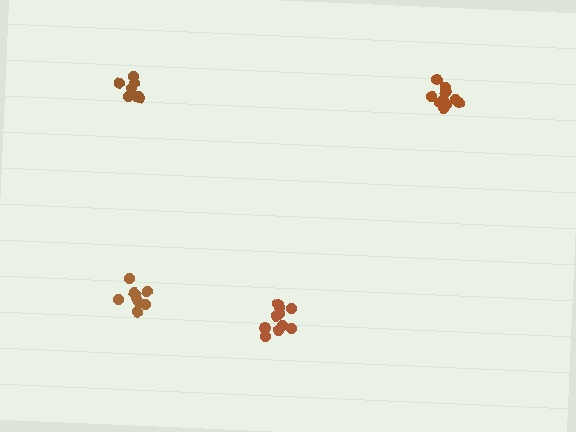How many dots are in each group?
Group 1: 9 dots, Group 2: 10 dots, Group 3: 10 dots, Group 4: 7 dots (36 total).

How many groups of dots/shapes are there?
There are 4 groups.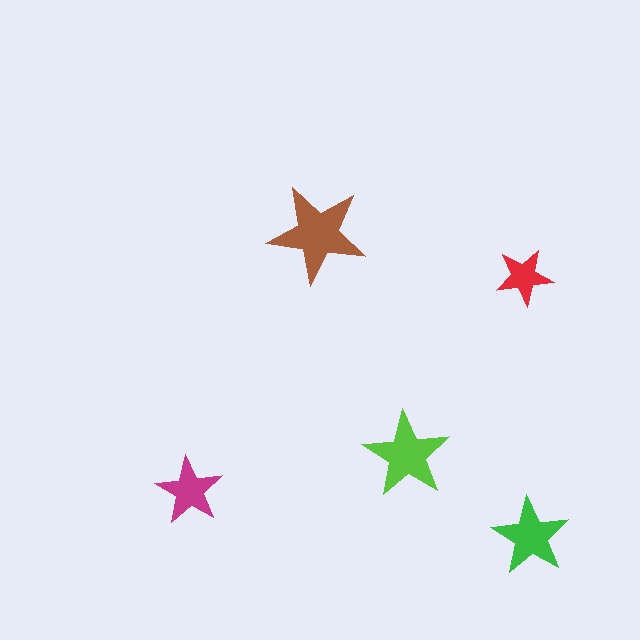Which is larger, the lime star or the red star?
The lime one.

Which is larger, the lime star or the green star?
The lime one.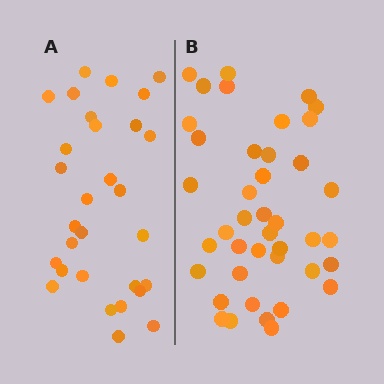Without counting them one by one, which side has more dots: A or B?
Region B (the right region) has more dots.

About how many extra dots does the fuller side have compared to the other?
Region B has roughly 12 or so more dots than region A.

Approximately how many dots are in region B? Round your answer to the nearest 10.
About 40 dots. (The exact count is 41, which rounds to 40.)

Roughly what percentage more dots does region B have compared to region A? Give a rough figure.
About 35% more.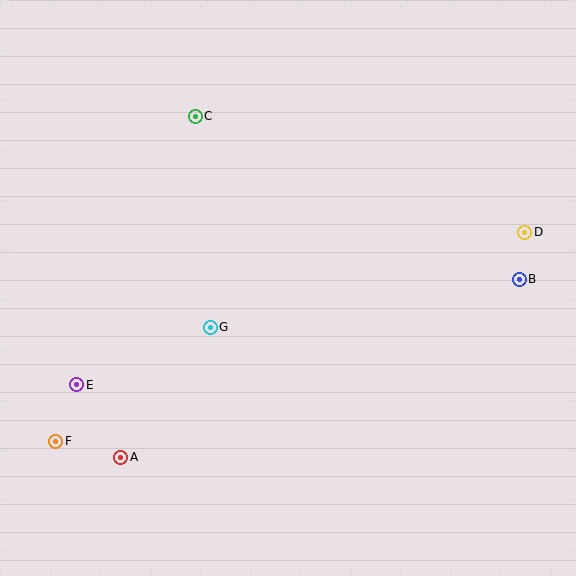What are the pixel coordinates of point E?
Point E is at (77, 385).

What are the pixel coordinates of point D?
Point D is at (525, 232).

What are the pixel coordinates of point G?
Point G is at (210, 327).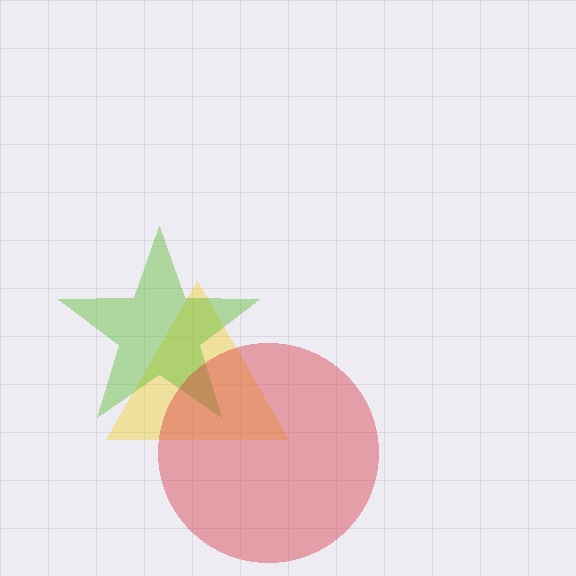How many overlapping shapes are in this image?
There are 3 overlapping shapes in the image.